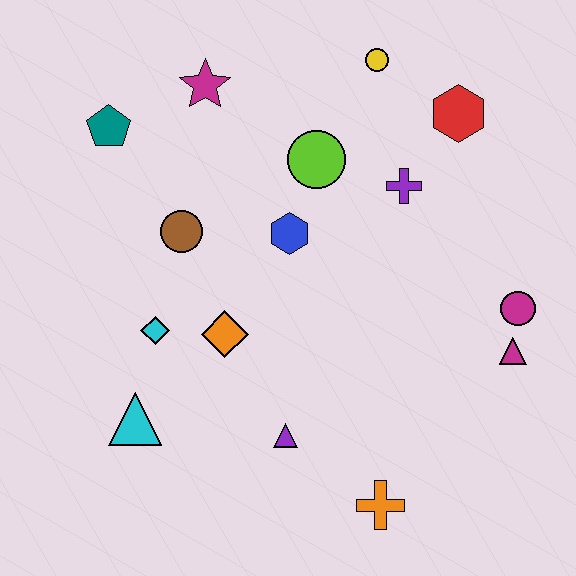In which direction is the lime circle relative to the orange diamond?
The lime circle is above the orange diamond.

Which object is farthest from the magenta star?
The orange cross is farthest from the magenta star.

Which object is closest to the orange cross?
The purple triangle is closest to the orange cross.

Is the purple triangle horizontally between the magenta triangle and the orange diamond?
Yes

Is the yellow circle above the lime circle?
Yes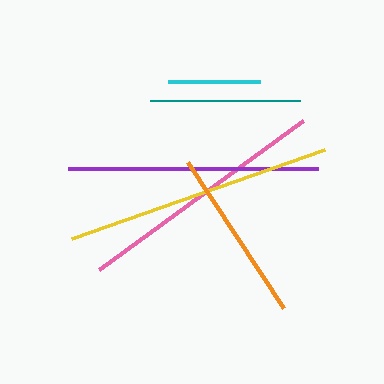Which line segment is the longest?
The yellow line is the longest at approximately 268 pixels.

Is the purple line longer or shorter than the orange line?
The purple line is longer than the orange line.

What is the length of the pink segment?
The pink segment is approximately 253 pixels long.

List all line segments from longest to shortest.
From longest to shortest: yellow, pink, purple, orange, teal, cyan.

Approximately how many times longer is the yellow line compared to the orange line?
The yellow line is approximately 1.5 times the length of the orange line.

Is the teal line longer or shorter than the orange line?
The orange line is longer than the teal line.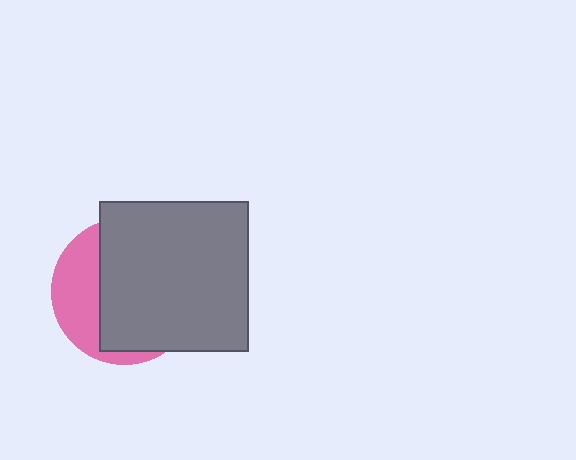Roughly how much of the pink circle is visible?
A small part of it is visible (roughly 33%).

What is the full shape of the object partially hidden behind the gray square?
The partially hidden object is a pink circle.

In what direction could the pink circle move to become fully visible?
The pink circle could move left. That would shift it out from behind the gray square entirely.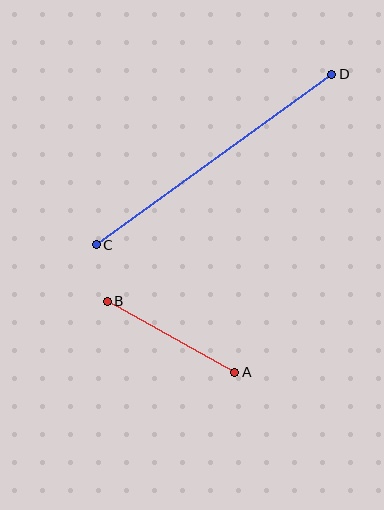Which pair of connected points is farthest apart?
Points C and D are farthest apart.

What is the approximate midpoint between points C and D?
The midpoint is at approximately (214, 159) pixels.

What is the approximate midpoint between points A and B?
The midpoint is at approximately (171, 337) pixels.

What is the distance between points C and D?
The distance is approximately 291 pixels.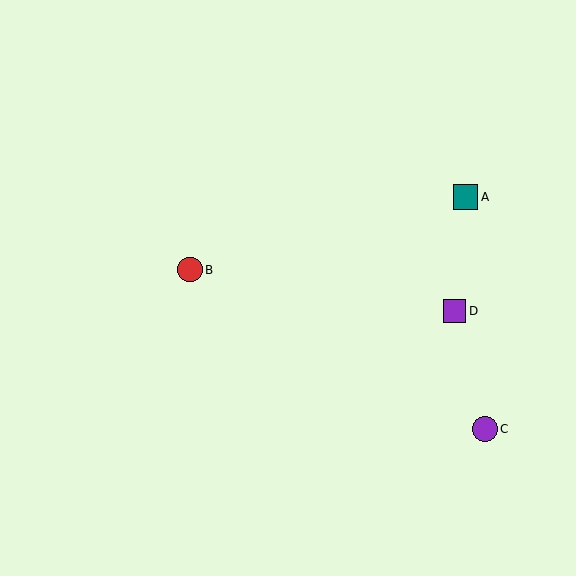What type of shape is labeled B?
Shape B is a red circle.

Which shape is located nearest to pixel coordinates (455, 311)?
The purple square (labeled D) at (455, 311) is nearest to that location.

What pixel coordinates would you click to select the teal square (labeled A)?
Click at (465, 197) to select the teal square A.